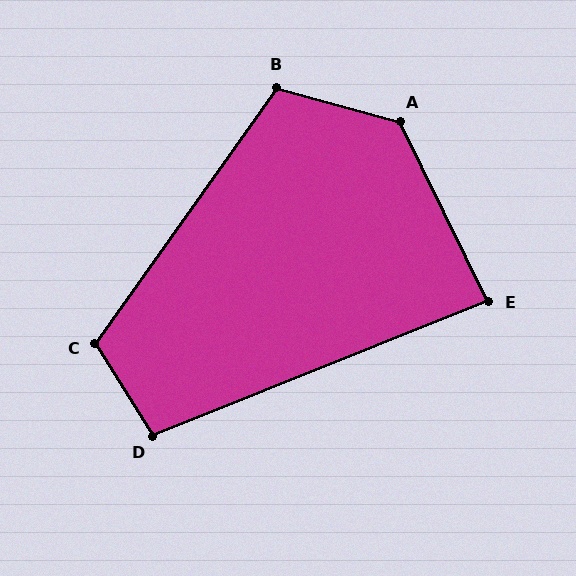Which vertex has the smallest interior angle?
E, at approximately 86 degrees.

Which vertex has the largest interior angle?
A, at approximately 131 degrees.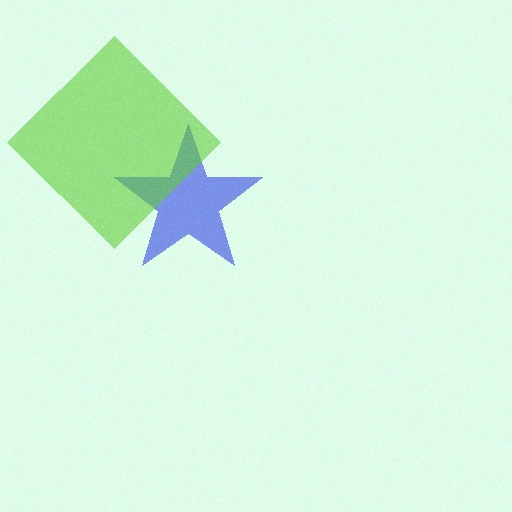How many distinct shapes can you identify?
There are 2 distinct shapes: a blue star, a lime diamond.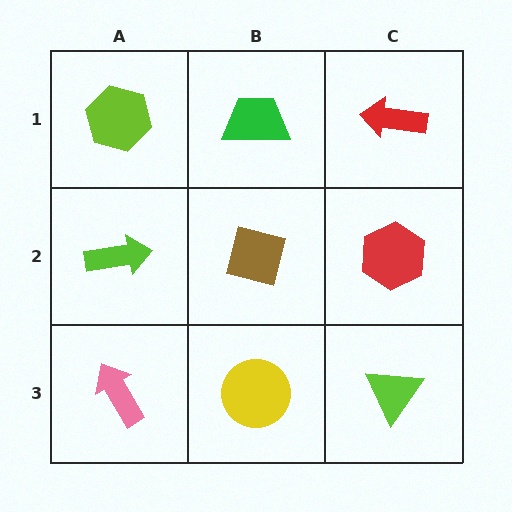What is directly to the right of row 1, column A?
A green trapezoid.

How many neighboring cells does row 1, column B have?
3.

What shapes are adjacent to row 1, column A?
A lime arrow (row 2, column A), a green trapezoid (row 1, column B).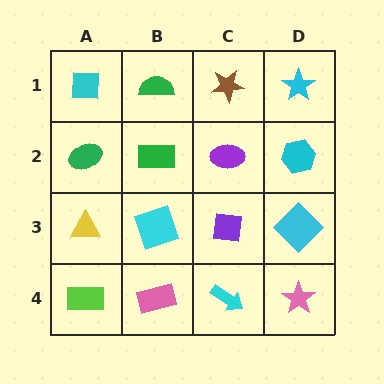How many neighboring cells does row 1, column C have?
3.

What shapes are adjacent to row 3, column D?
A cyan hexagon (row 2, column D), a pink star (row 4, column D), a purple square (row 3, column C).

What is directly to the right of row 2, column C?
A cyan hexagon.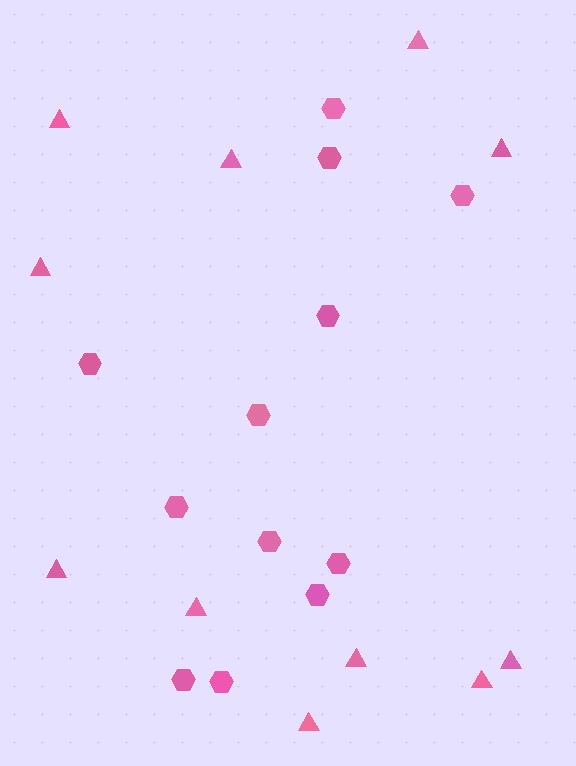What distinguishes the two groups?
There are 2 groups: one group of hexagons (12) and one group of triangles (11).